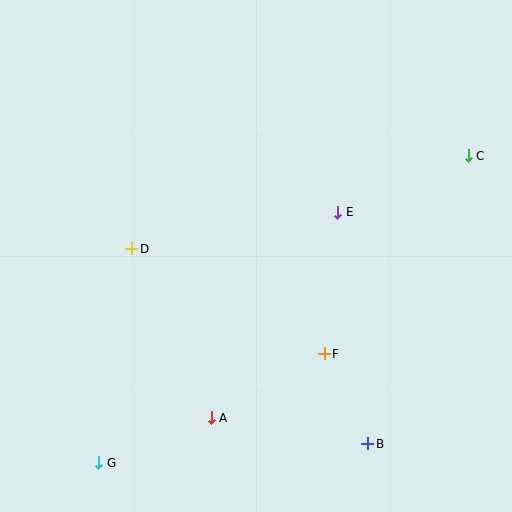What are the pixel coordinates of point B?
Point B is at (368, 444).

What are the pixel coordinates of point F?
Point F is at (324, 354).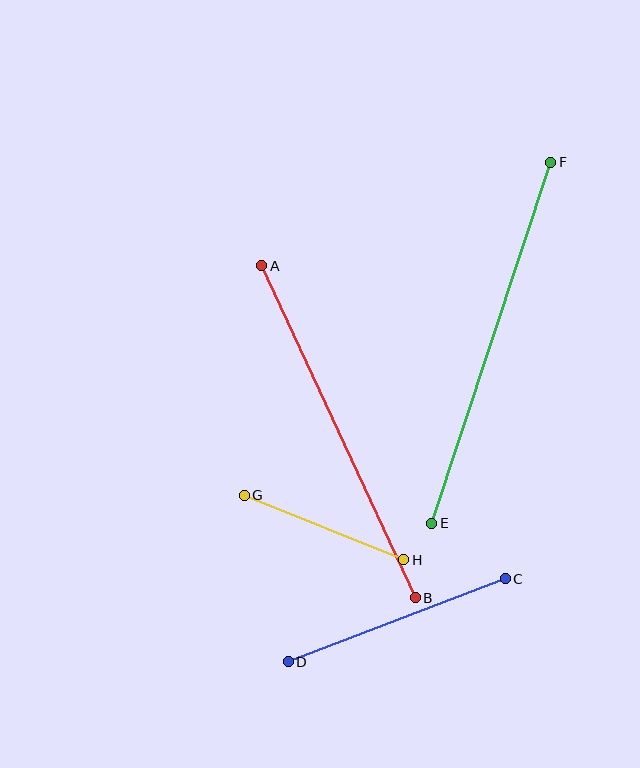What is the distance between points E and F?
The distance is approximately 381 pixels.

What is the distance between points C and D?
The distance is approximately 233 pixels.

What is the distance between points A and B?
The distance is approximately 365 pixels.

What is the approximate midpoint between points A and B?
The midpoint is at approximately (339, 432) pixels.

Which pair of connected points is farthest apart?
Points E and F are farthest apart.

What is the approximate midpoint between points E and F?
The midpoint is at approximately (491, 343) pixels.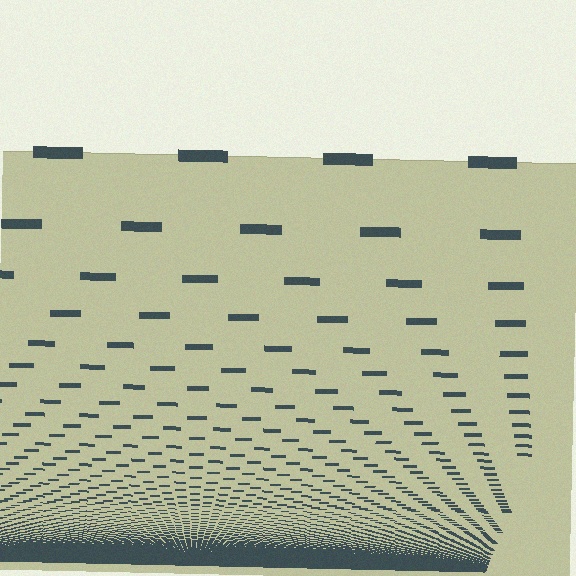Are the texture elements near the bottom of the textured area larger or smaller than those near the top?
Smaller. The gradient is inverted — elements near the bottom are smaller and denser.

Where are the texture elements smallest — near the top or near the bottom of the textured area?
Near the bottom.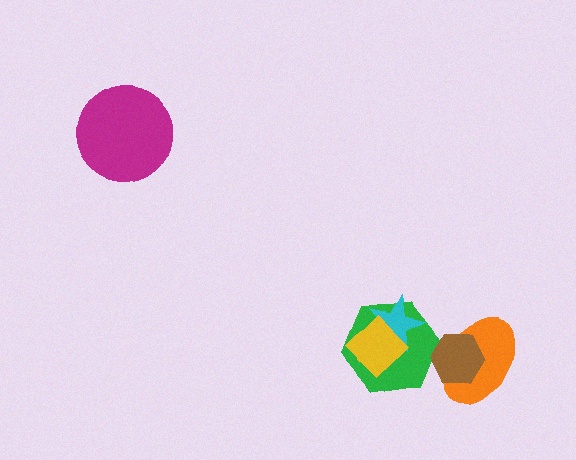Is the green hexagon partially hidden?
Yes, it is partially covered by another shape.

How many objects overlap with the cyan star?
2 objects overlap with the cyan star.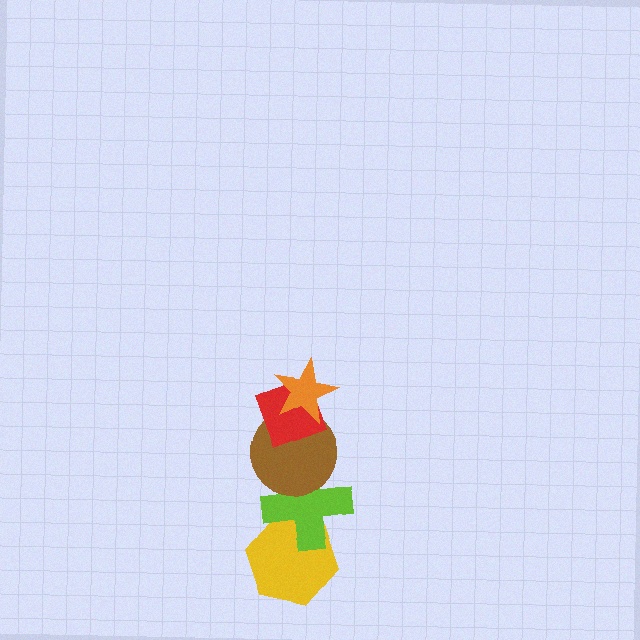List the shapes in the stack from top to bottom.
From top to bottom: the orange star, the red diamond, the brown circle, the lime cross, the yellow hexagon.